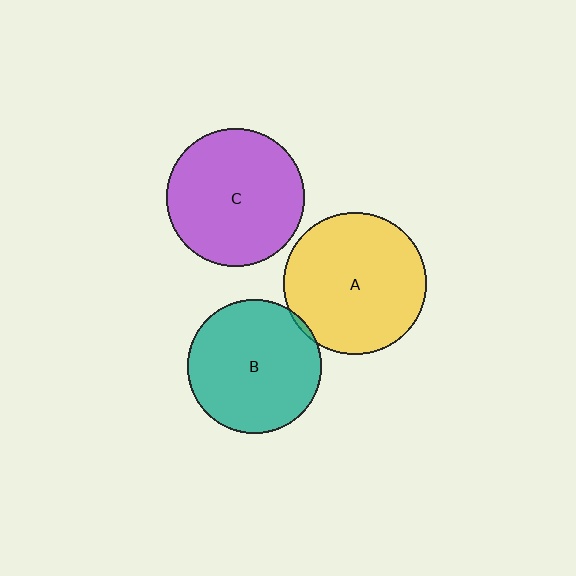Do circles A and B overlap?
Yes.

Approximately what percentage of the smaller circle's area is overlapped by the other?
Approximately 5%.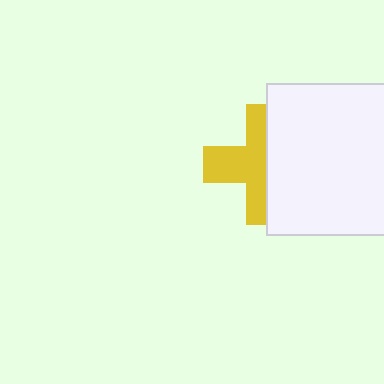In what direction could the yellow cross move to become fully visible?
The yellow cross could move left. That would shift it out from behind the white rectangle entirely.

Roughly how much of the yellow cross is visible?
About half of it is visible (roughly 52%).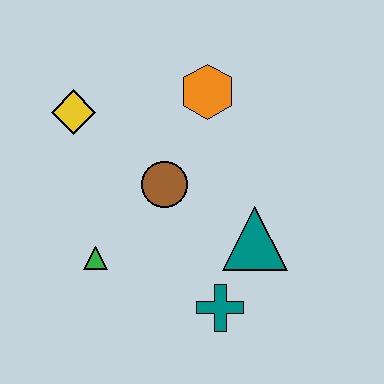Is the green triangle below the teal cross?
No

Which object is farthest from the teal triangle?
The yellow diamond is farthest from the teal triangle.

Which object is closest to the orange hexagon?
The brown circle is closest to the orange hexagon.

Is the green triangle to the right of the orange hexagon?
No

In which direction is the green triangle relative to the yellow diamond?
The green triangle is below the yellow diamond.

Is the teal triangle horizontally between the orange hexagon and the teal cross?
No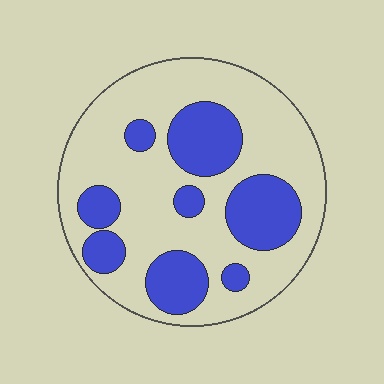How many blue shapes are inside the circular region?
8.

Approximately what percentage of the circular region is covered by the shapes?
Approximately 30%.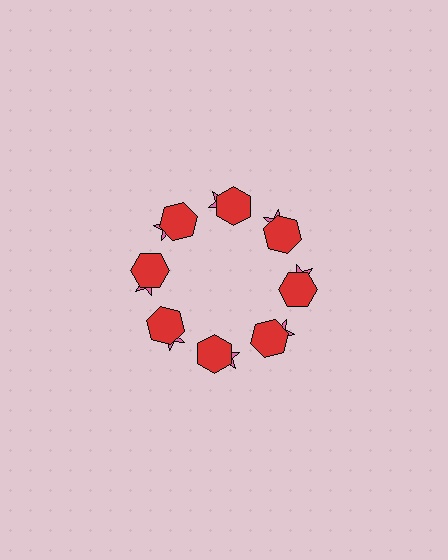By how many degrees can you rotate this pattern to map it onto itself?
The pattern maps onto itself every 45 degrees of rotation.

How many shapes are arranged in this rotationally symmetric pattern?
There are 16 shapes, arranged in 8 groups of 2.